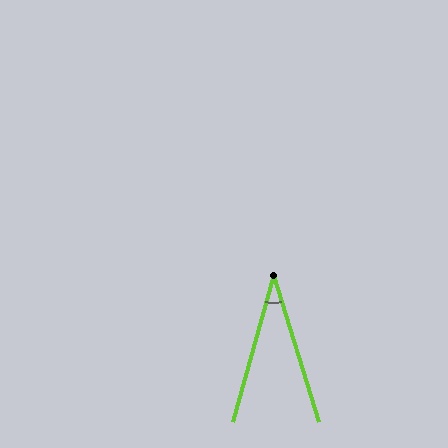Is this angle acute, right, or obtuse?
It is acute.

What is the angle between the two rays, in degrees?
Approximately 33 degrees.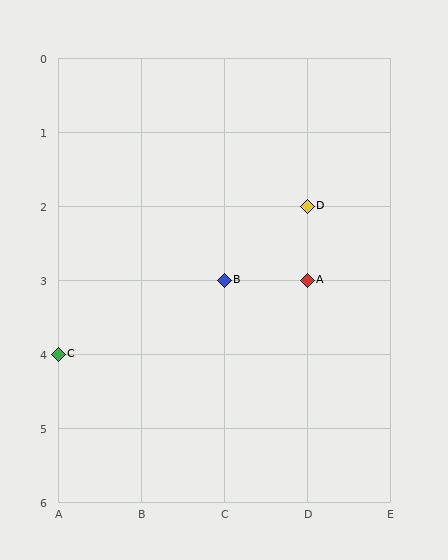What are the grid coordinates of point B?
Point B is at grid coordinates (C, 3).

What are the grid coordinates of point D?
Point D is at grid coordinates (D, 2).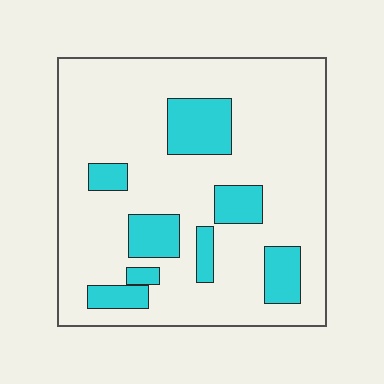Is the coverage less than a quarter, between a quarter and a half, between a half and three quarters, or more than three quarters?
Less than a quarter.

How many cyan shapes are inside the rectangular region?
8.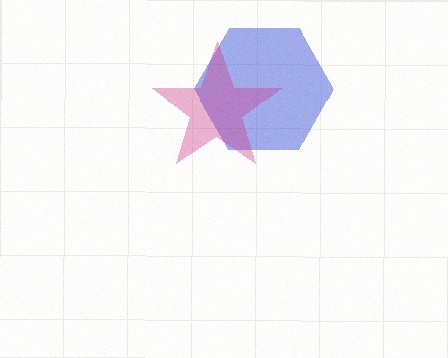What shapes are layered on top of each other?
The layered shapes are: a blue hexagon, a magenta star.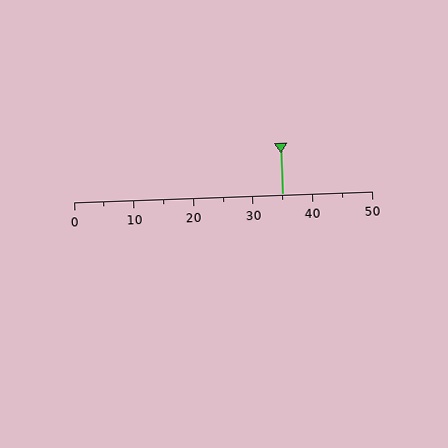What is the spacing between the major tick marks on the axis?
The major ticks are spaced 10 apart.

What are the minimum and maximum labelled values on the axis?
The axis runs from 0 to 50.